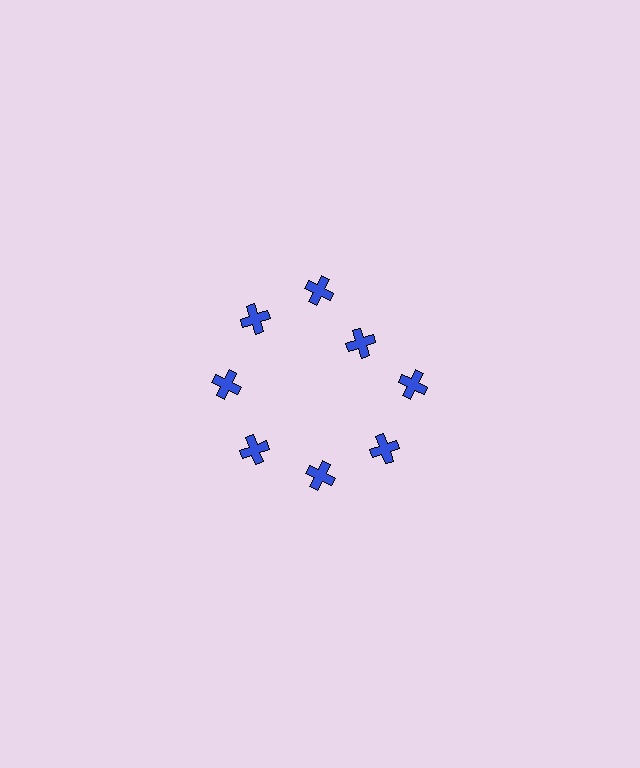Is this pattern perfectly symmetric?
No. The 8 blue crosses are arranged in a ring, but one element near the 2 o'clock position is pulled inward toward the center, breaking the 8-fold rotational symmetry.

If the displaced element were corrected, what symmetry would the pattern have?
It would have 8-fold rotational symmetry — the pattern would map onto itself every 45 degrees.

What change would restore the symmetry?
The symmetry would be restored by moving it outward, back onto the ring so that all 8 crosses sit at equal angles and equal distance from the center.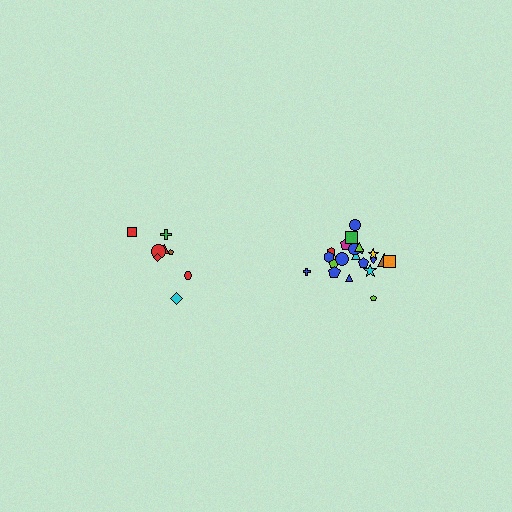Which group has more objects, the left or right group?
The right group.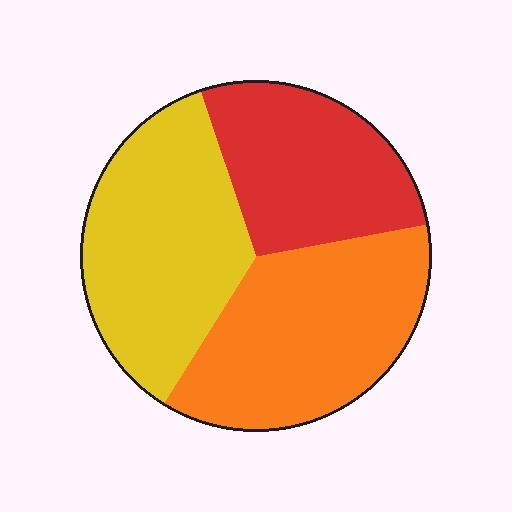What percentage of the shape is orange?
Orange covers 37% of the shape.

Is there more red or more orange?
Orange.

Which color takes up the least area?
Red, at roughly 25%.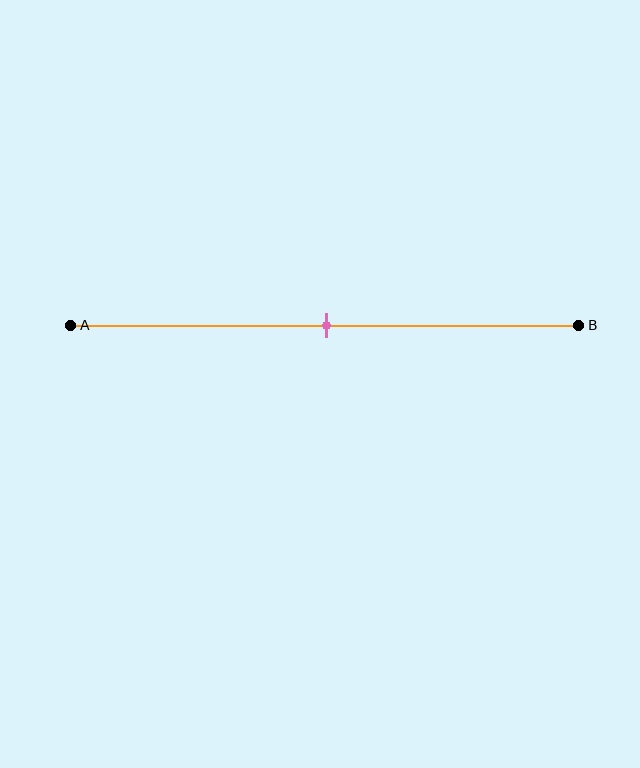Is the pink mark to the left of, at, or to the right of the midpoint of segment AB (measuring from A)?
The pink mark is approximately at the midpoint of segment AB.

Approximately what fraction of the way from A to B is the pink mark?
The pink mark is approximately 50% of the way from A to B.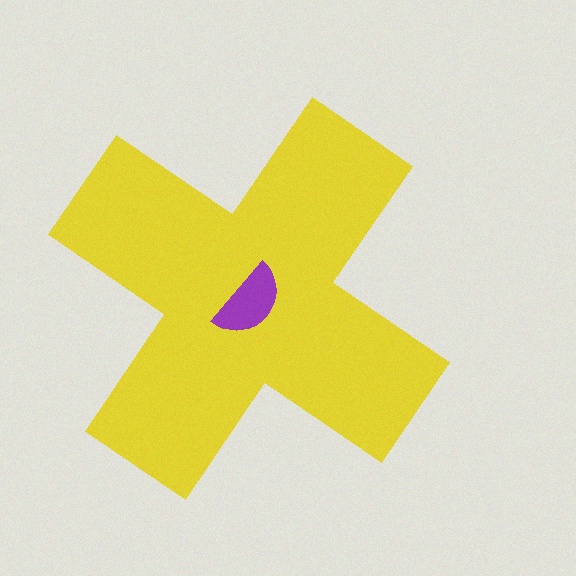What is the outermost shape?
The yellow cross.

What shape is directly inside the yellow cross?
The purple semicircle.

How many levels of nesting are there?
2.